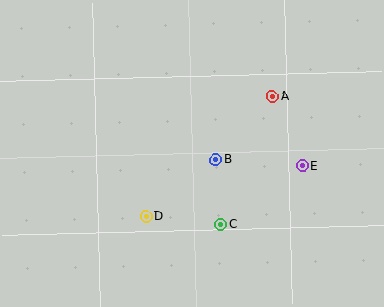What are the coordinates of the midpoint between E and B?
The midpoint between E and B is at (259, 163).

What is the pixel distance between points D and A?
The distance between D and A is 175 pixels.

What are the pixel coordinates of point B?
Point B is at (216, 160).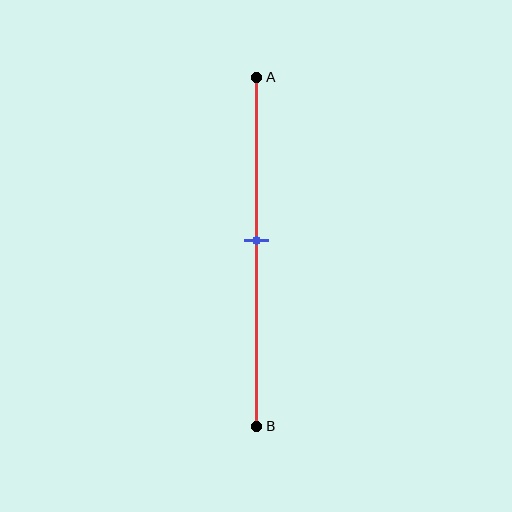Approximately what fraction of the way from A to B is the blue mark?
The blue mark is approximately 45% of the way from A to B.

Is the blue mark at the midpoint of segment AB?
No, the mark is at about 45% from A, not at the 50% midpoint.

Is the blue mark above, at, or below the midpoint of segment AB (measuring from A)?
The blue mark is above the midpoint of segment AB.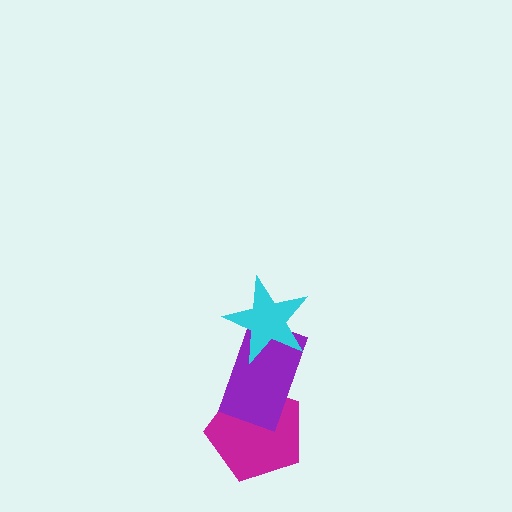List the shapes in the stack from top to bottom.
From top to bottom: the cyan star, the purple rectangle, the magenta pentagon.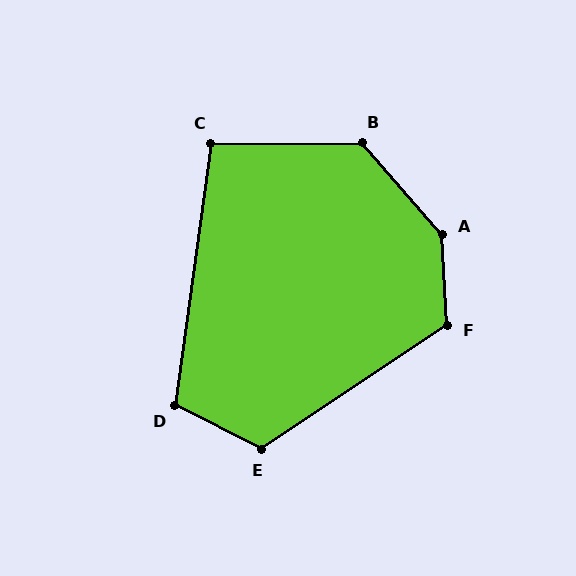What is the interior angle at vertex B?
Approximately 130 degrees (obtuse).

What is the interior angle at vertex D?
Approximately 109 degrees (obtuse).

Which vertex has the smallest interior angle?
C, at approximately 98 degrees.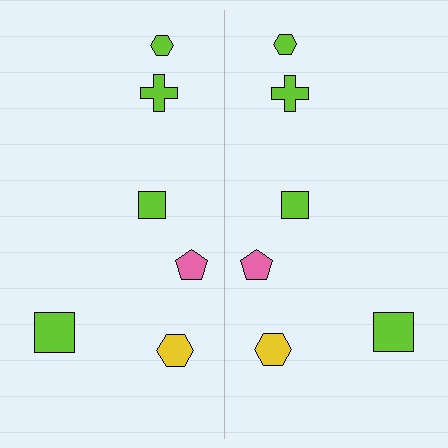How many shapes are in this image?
There are 12 shapes in this image.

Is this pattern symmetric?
Yes, this pattern has bilateral (reflection) symmetry.